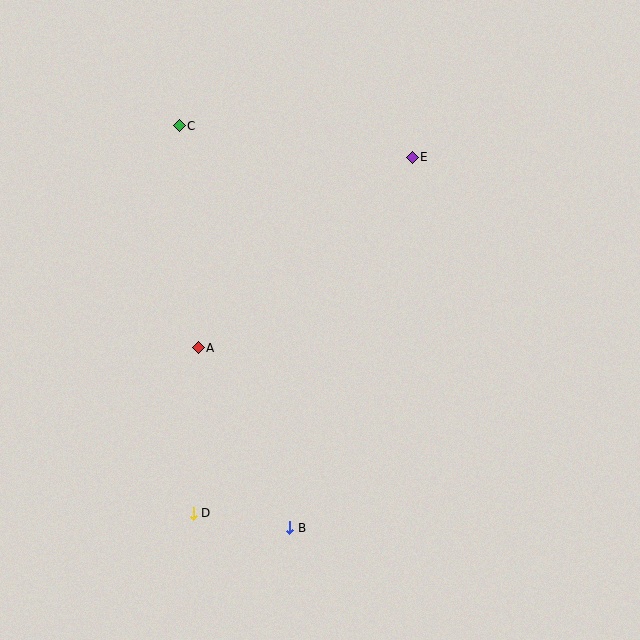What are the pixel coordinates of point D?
Point D is at (193, 513).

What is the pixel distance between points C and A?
The distance between C and A is 223 pixels.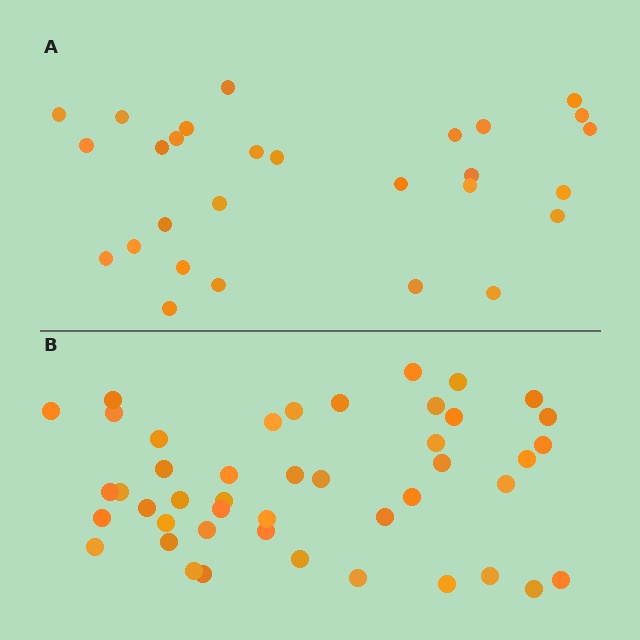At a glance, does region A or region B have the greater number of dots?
Region B (the bottom region) has more dots.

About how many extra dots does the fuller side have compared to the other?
Region B has approximately 15 more dots than region A.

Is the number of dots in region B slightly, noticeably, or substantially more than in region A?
Region B has substantially more. The ratio is roughly 1.6 to 1.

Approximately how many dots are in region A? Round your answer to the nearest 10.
About 30 dots. (The exact count is 28, which rounds to 30.)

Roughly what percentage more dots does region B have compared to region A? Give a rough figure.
About 60% more.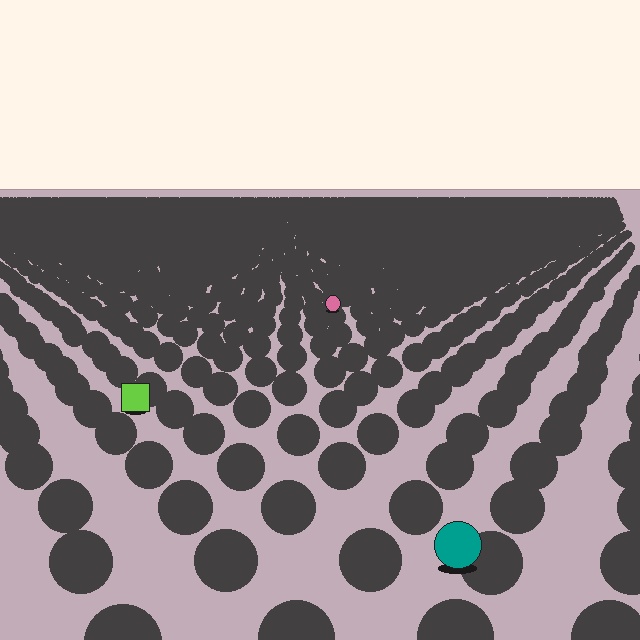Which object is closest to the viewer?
The teal circle is closest. The texture marks near it are larger and more spread out.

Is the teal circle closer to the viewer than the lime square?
Yes. The teal circle is closer — you can tell from the texture gradient: the ground texture is coarser near it.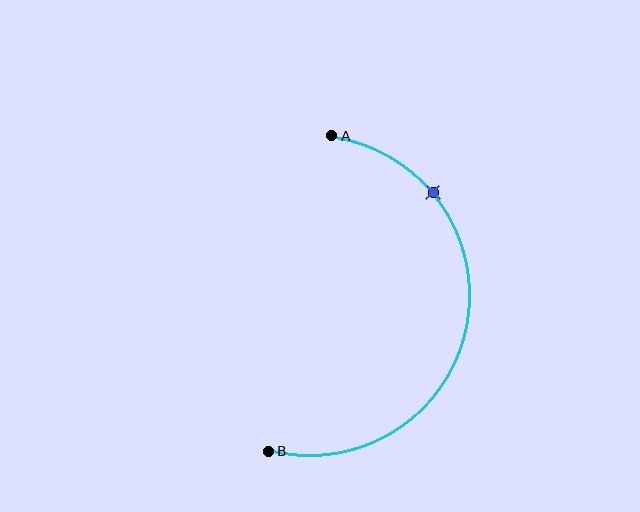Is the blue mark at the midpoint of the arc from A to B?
No. The blue mark lies on the arc but is closer to endpoint A. The arc midpoint would be at the point on the curve equidistant along the arc from both A and B.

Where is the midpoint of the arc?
The arc midpoint is the point on the curve farthest from the straight line joining A and B. It sits to the right of that line.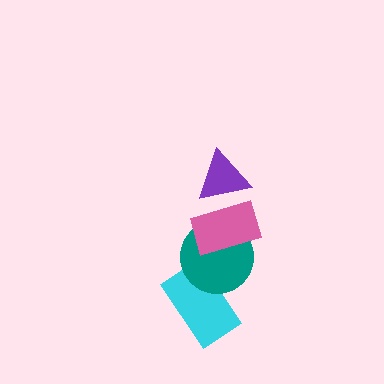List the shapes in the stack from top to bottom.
From top to bottom: the purple triangle, the pink rectangle, the teal circle, the cyan rectangle.